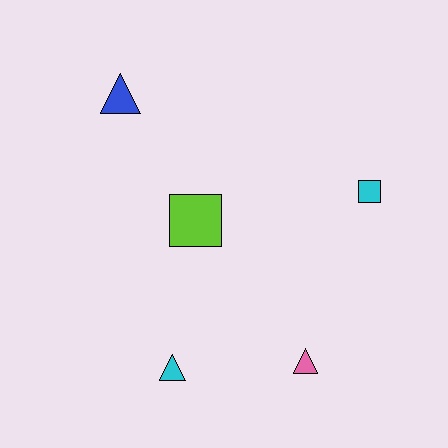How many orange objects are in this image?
There are no orange objects.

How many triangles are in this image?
There are 3 triangles.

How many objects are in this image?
There are 5 objects.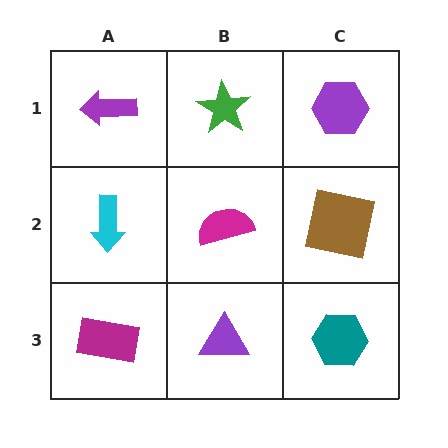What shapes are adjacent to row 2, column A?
A purple arrow (row 1, column A), a magenta rectangle (row 3, column A), a magenta semicircle (row 2, column B).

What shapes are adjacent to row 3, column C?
A brown square (row 2, column C), a purple triangle (row 3, column B).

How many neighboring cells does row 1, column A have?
2.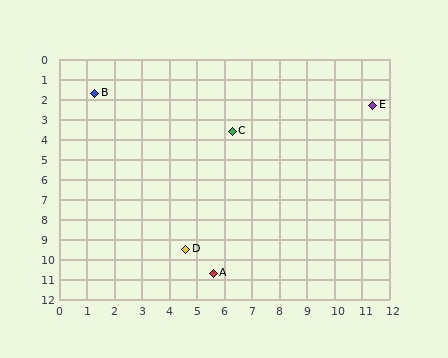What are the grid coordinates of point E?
Point E is at approximately (11.4, 2.3).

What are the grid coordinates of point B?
Point B is at approximately (1.3, 1.7).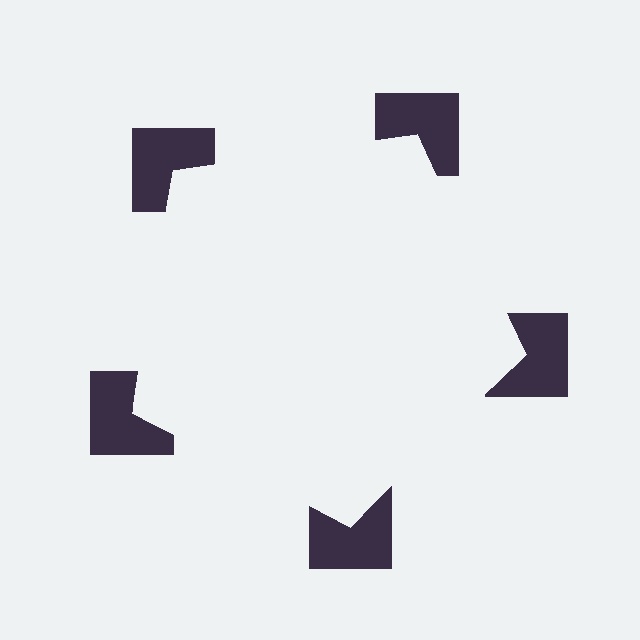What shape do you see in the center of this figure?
An illusory pentagon — its edges are inferred from the aligned wedge cuts in the notched squares, not physically drawn.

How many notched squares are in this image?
There are 5 — one at each vertex of the illusory pentagon.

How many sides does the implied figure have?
5 sides.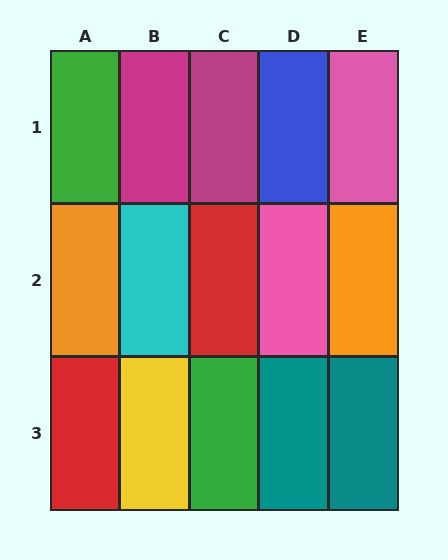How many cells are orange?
2 cells are orange.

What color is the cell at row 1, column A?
Green.